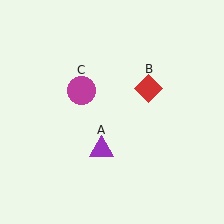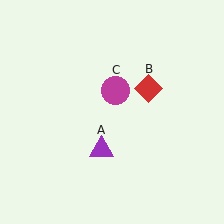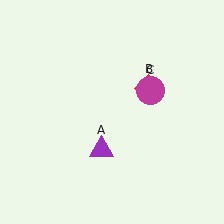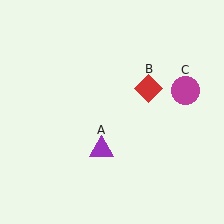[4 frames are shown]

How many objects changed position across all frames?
1 object changed position: magenta circle (object C).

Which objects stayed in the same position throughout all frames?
Purple triangle (object A) and red diamond (object B) remained stationary.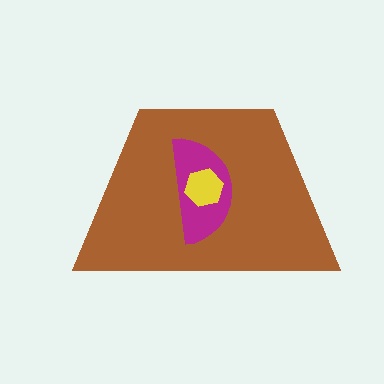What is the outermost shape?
The brown trapezoid.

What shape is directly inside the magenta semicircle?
The yellow hexagon.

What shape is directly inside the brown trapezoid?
The magenta semicircle.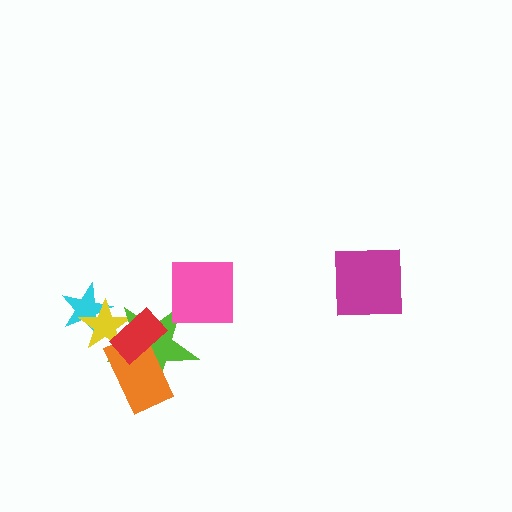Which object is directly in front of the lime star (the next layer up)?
The orange rectangle is directly in front of the lime star.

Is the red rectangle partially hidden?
No, no other shape covers it.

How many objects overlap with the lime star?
3 objects overlap with the lime star.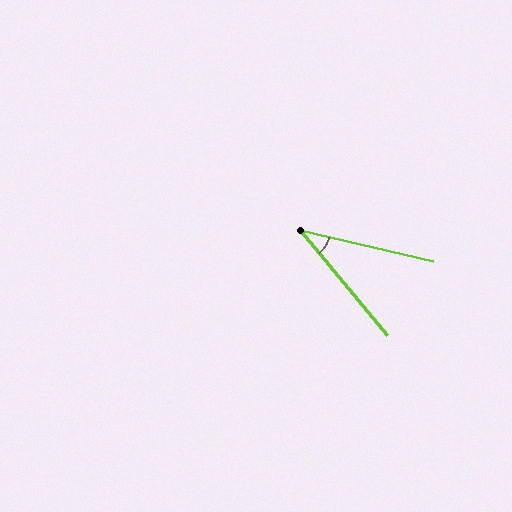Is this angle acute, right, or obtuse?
It is acute.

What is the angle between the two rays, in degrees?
Approximately 37 degrees.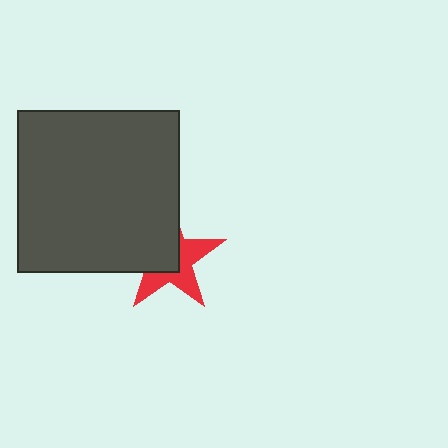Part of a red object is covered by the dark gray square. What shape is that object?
It is a star.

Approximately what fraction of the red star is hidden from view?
Roughly 52% of the red star is hidden behind the dark gray square.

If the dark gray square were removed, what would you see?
You would see the complete red star.